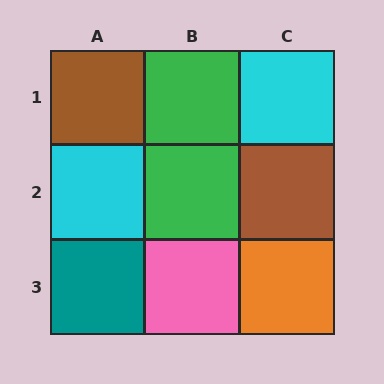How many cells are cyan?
2 cells are cyan.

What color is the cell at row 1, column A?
Brown.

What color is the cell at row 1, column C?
Cyan.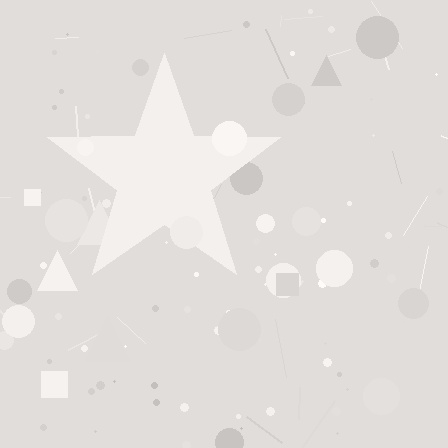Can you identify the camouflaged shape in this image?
The camouflaged shape is a star.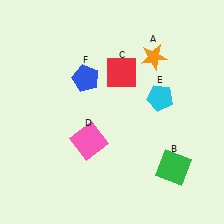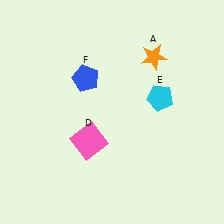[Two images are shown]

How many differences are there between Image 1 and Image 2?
There are 2 differences between the two images.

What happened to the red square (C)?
The red square (C) was removed in Image 2. It was in the top-right area of Image 1.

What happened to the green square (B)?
The green square (B) was removed in Image 2. It was in the bottom-right area of Image 1.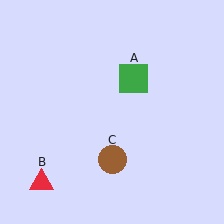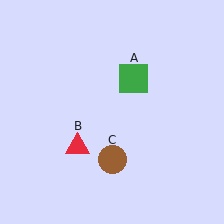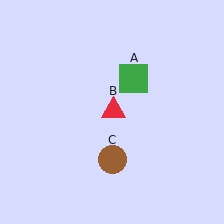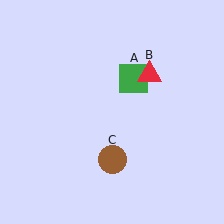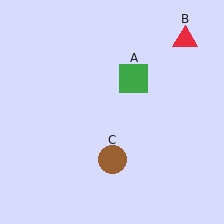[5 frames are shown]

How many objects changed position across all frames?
1 object changed position: red triangle (object B).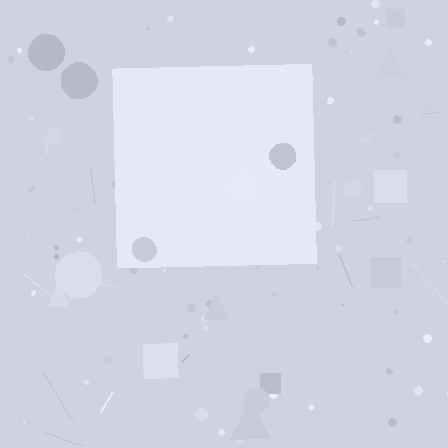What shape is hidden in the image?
A square is hidden in the image.